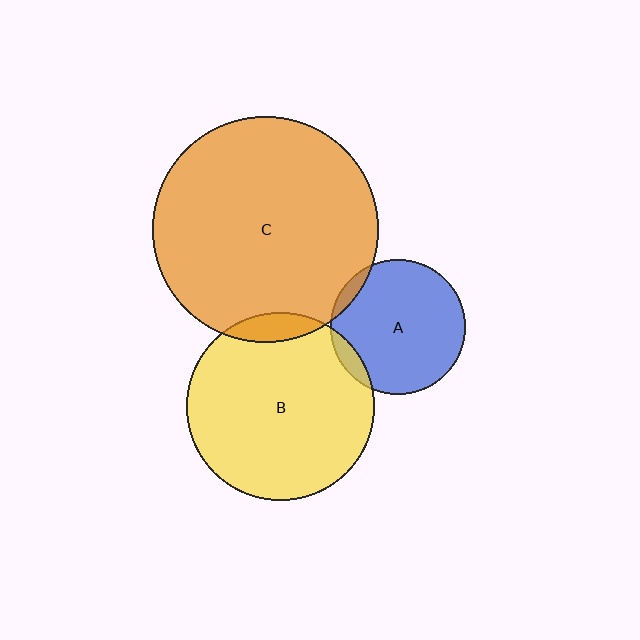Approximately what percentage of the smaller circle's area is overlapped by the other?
Approximately 5%.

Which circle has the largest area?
Circle C (orange).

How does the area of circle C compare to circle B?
Approximately 1.4 times.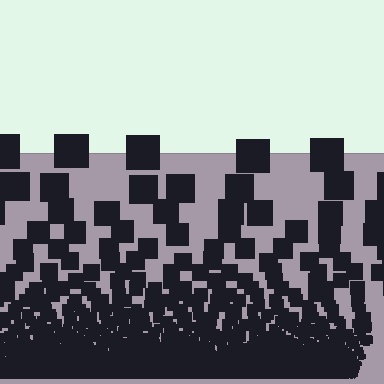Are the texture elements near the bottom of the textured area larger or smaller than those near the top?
Smaller. The gradient is inverted — elements near the bottom are smaller and denser.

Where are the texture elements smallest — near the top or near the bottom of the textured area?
Near the bottom.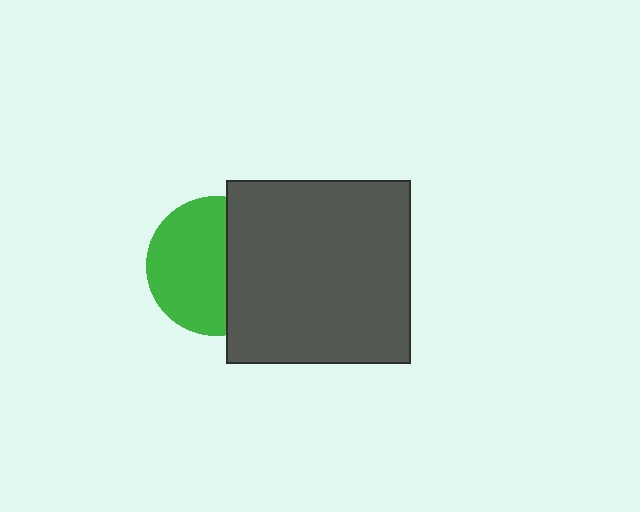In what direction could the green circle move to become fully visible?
The green circle could move left. That would shift it out from behind the dark gray square entirely.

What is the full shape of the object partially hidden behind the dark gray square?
The partially hidden object is a green circle.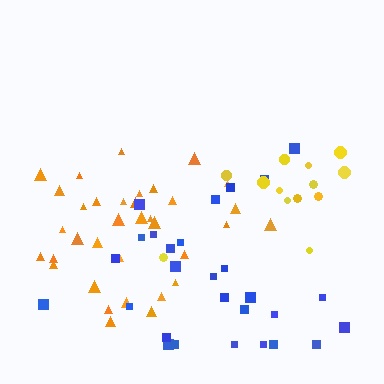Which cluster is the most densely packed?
Orange.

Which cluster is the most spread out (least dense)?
Blue.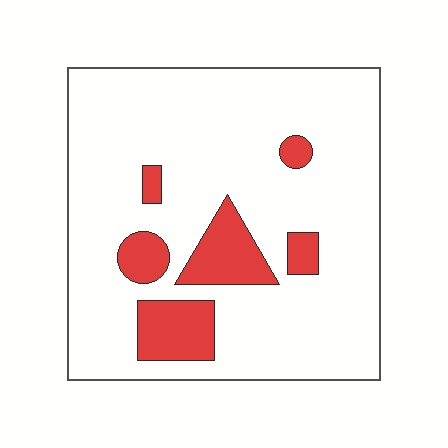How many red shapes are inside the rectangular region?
6.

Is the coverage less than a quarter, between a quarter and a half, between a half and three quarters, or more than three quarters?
Less than a quarter.